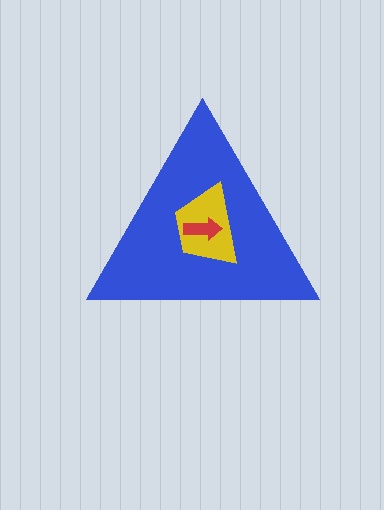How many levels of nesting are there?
3.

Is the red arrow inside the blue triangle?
Yes.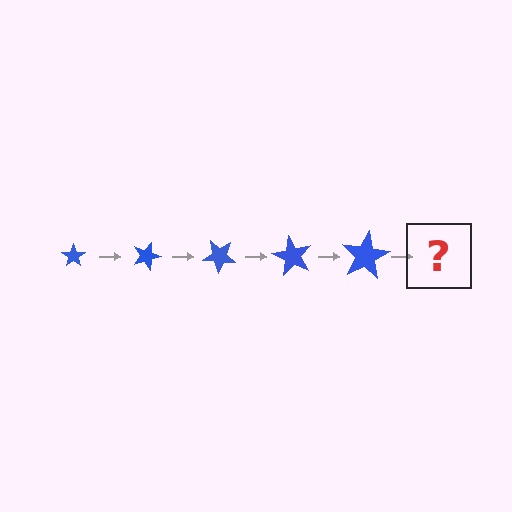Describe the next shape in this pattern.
It should be a star, larger than the previous one and rotated 100 degrees from the start.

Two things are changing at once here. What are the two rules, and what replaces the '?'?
The two rules are that the star grows larger each step and it rotates 20 degrees each step. The '?' should be a star, larger than the previous one and rotated 100 degrees from the start.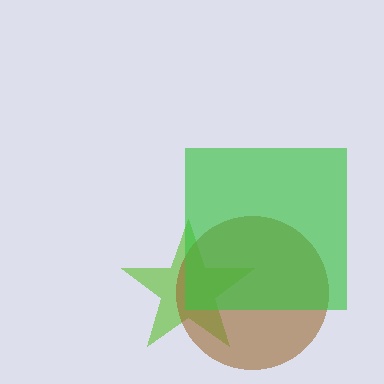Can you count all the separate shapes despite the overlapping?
Yes, there are 3 separate shapes.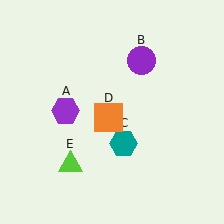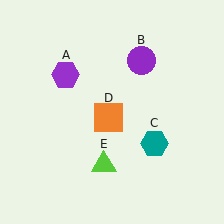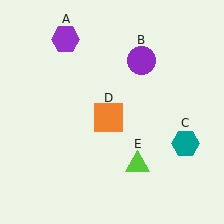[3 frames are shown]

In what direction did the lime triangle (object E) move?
The lime triangle (object E) moved right.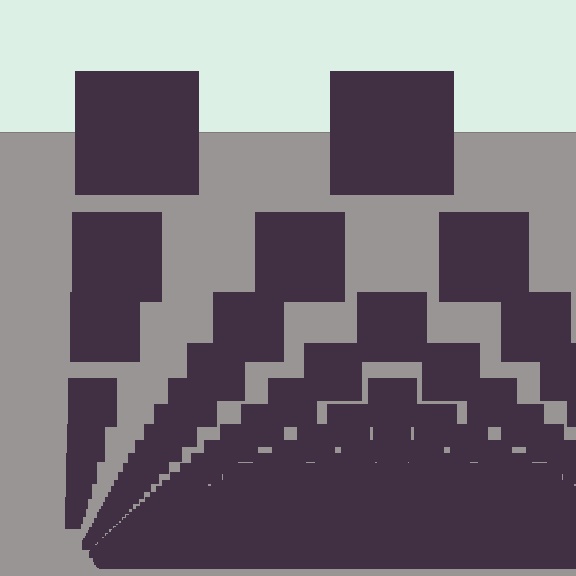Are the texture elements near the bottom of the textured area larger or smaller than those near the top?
Smaller. The gradient is inverted — elements near the bottom are smaller and denser.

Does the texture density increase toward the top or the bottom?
Density increases toward the bottom.